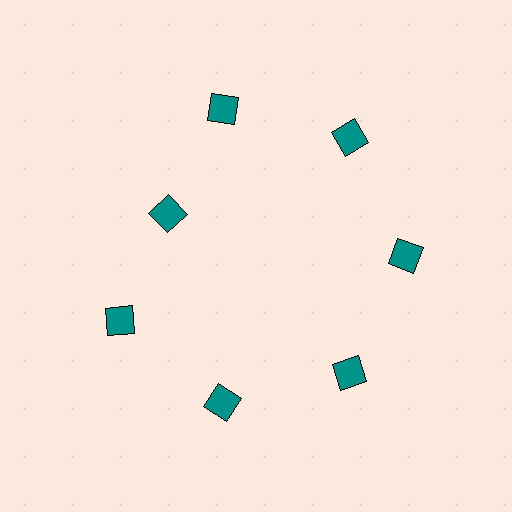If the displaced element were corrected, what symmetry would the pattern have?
It would have 7-fold rotational symmetry — the pattern would map onto itself every 51 degrees.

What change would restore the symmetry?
The symmetry would be restored by moving it outward, back onto the ring so that all 7 diamonds sit at equal angles and equal distance from the center.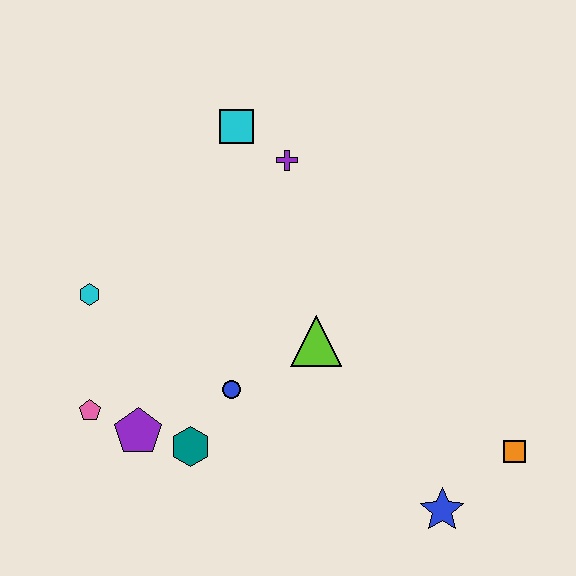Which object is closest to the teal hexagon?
The purple pentagon is closest to the teal hexagon.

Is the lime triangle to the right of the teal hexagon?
Yes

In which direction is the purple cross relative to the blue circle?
The purple cross is above the blue circle.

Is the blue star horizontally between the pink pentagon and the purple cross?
No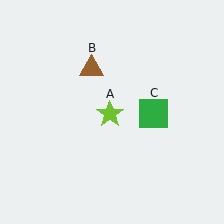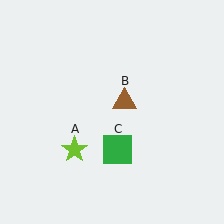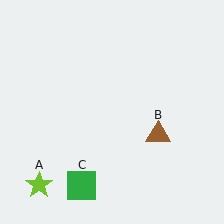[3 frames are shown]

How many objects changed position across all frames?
3 objects changed position: lime star (object A), brown triangle (object B), green square (object C).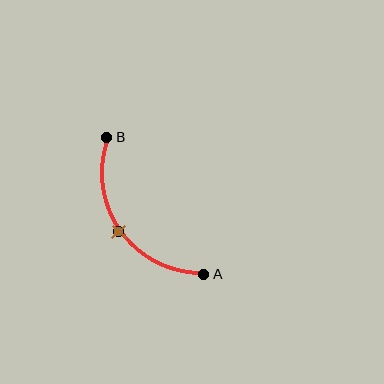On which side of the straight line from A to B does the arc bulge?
The arc bulges below and to the left of the straight line connecting A and B.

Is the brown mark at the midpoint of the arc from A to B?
Yes. The brown mark lies on the arc at equal arc-length from both A and B — it is the arc midpoint.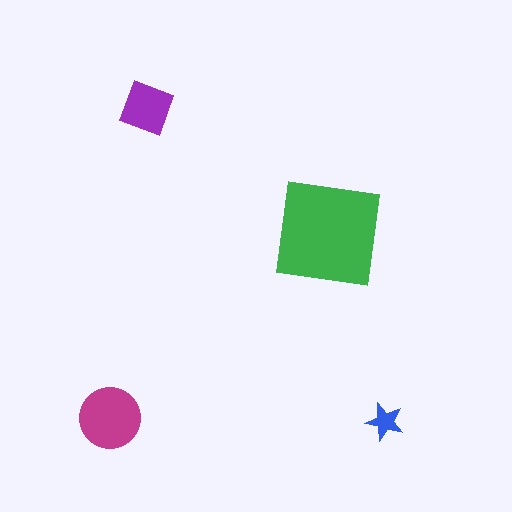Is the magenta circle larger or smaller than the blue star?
Larger.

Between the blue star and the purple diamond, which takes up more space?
The purple diamond.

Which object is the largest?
The green square.